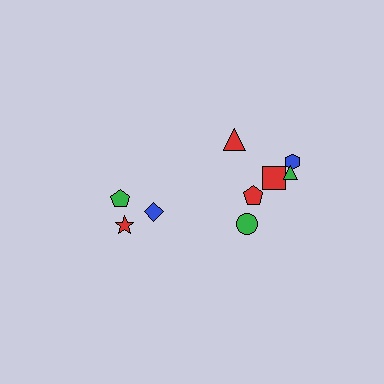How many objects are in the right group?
There are 6 objects.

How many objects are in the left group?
There are 3 objects.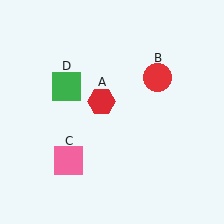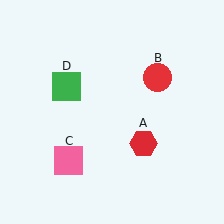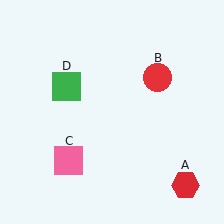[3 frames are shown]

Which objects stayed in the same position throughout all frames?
Red circle (object B) and pink square (object C) and green square (object D) remained stationary.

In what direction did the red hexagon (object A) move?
The red hexagon (object A) moved down and to the right.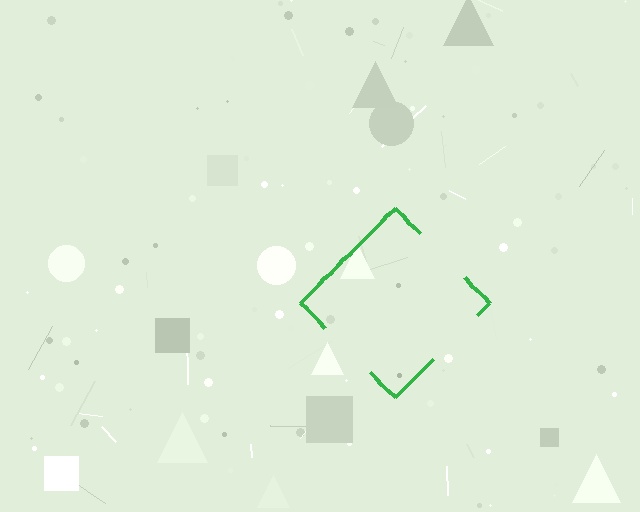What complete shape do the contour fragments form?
The contour fragments form a diamond.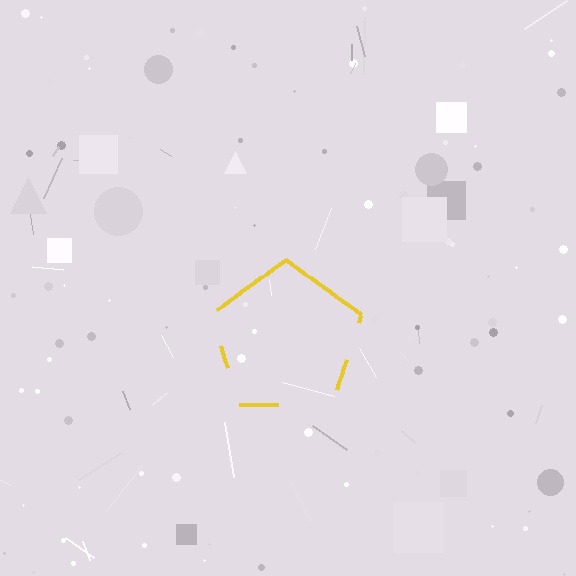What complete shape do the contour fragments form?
The contour fragments form a pentagon.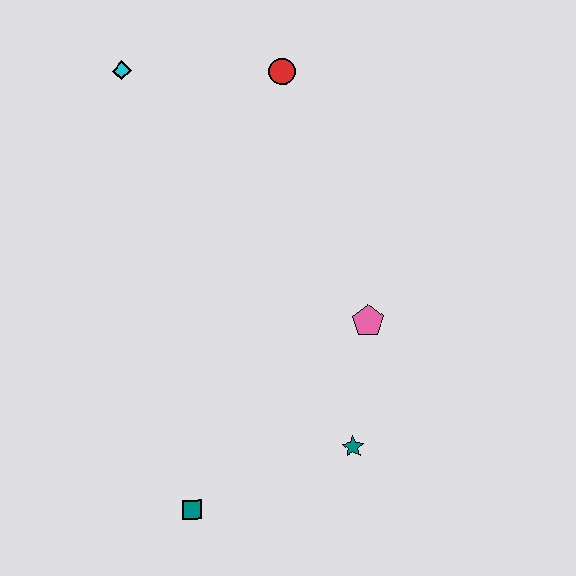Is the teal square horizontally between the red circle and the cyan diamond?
Yes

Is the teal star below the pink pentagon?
Yes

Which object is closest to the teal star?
The pink pentagon is closest to the teal star.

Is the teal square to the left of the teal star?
Yes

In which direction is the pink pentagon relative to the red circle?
The pink pentagon is below the red circle.